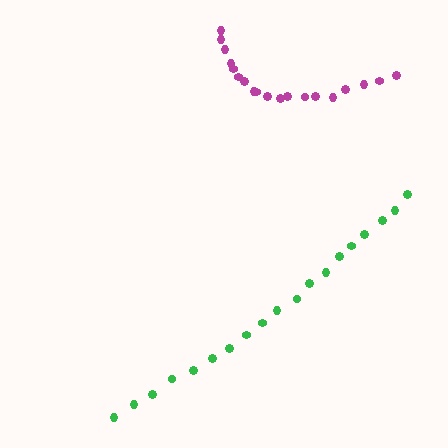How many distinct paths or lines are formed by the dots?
There are 2 distinct paths.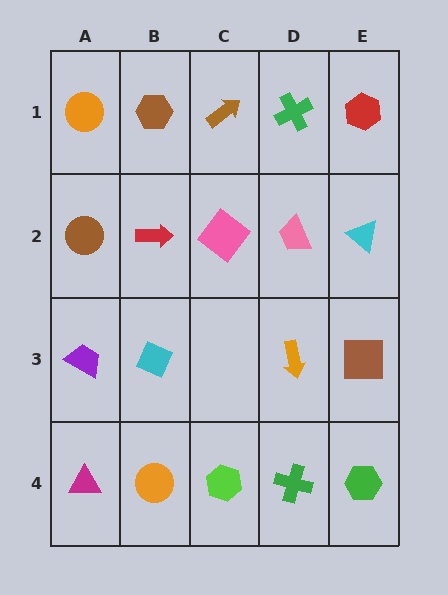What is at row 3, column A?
A purple trapezoid.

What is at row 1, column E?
A red hexagon.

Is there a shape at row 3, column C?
No, that cell is empty.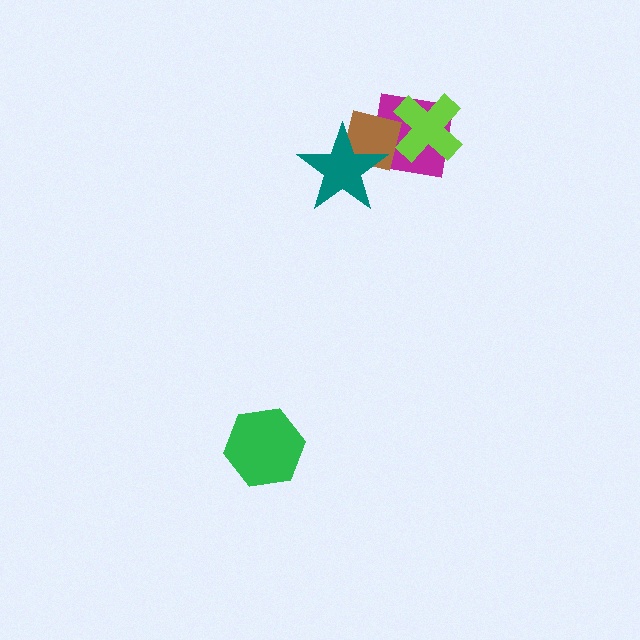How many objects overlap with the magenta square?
2 objects overlap with the magenta square.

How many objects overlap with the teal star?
1 object overlaps with the teal star.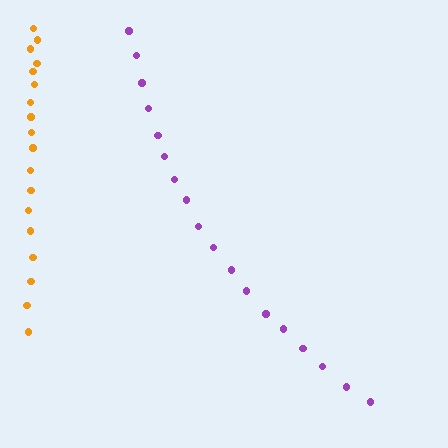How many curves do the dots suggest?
There are 2 distinct paths.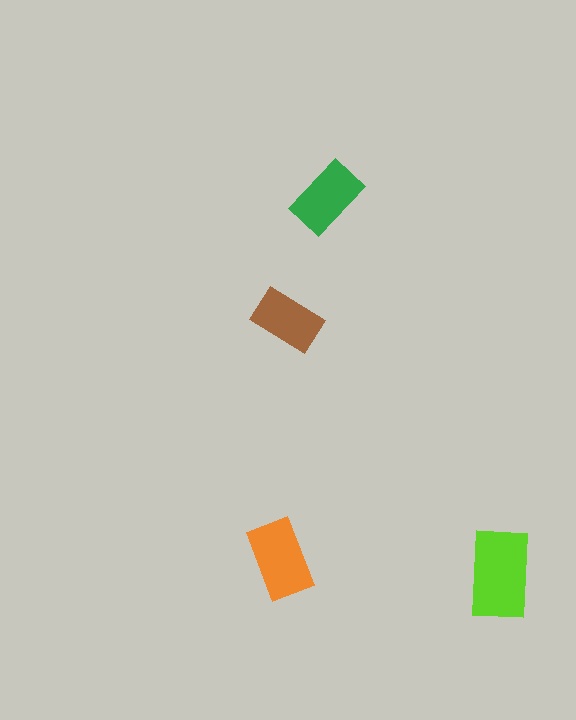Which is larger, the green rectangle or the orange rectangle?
The orange one.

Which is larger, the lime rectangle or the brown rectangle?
The lime one.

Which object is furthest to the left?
The orange rectangle is leftmost.